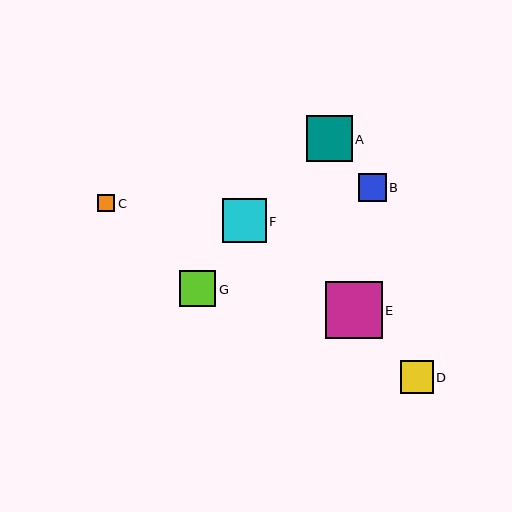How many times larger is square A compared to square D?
Square A is approximately 1.4 times the size of square D.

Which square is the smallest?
Square C is the smallest with a size of approximately 17 pixels.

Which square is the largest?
Square E is the largest with a size of approximately 57 pixels.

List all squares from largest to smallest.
From largest to smallest: E, A, F, G, D, B, C.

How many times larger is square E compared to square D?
Square E is approximately 1.7 times the size of square D.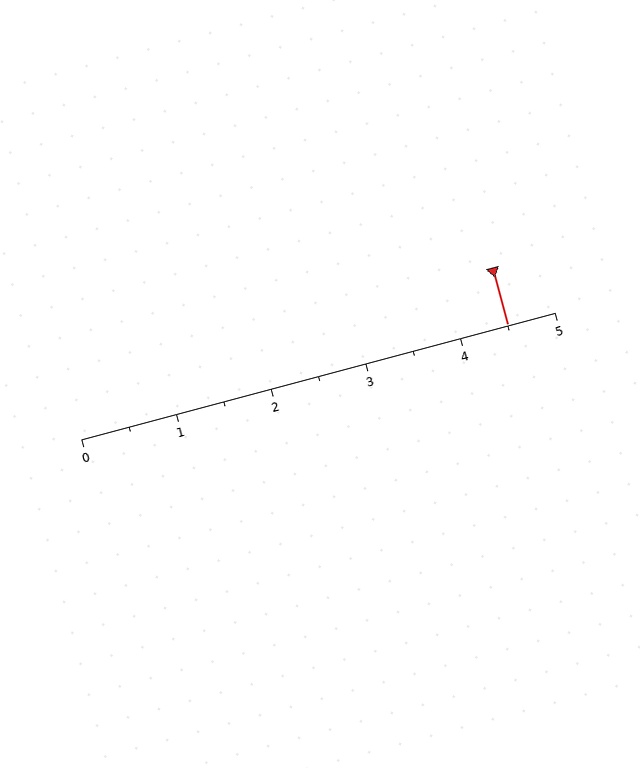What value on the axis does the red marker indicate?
The marker indicates approximately 4.5.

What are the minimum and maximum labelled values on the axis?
The axis runs from 0 to 5.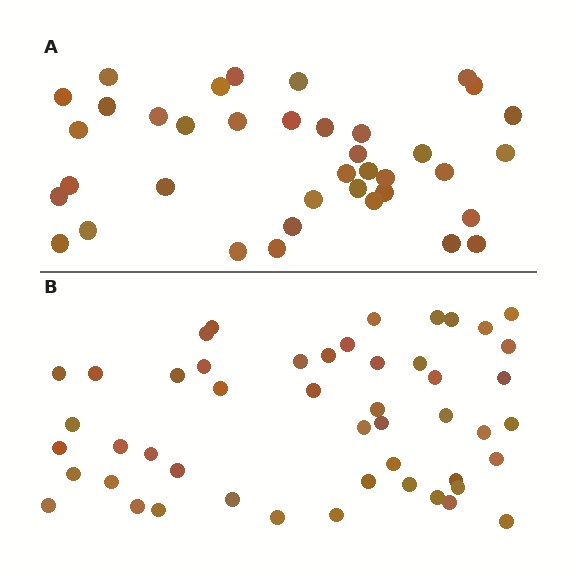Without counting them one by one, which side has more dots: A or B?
Region B (the bottom region) has more dots.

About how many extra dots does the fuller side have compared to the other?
Region B has roughly 12 or so more dots than region A.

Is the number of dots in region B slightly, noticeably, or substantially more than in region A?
Region B has noticeably more, but not dramatically so. The ratio is roughly 1.3 to 1.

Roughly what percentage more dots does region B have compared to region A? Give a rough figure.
About 30% more.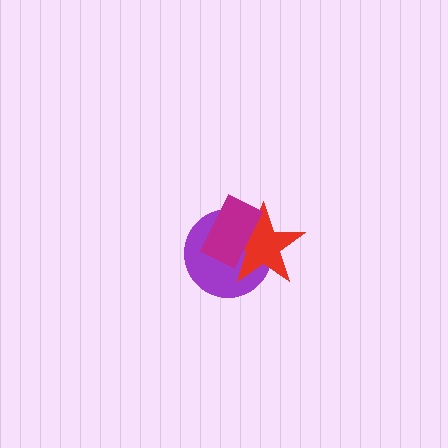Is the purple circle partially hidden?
Yes, it is partially covered by another shape.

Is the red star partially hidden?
Yes, it is partially covered by another shape.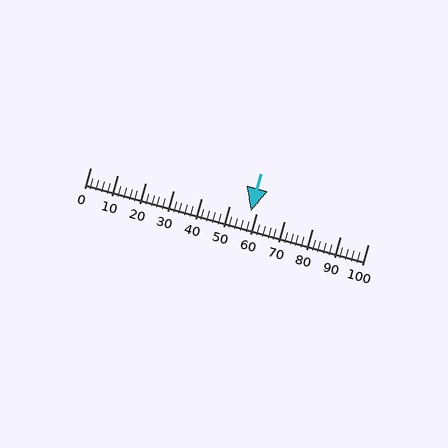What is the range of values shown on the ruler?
The ruler shows values from 0 to 100.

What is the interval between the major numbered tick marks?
The major tick marks are spaced 10 units apart.